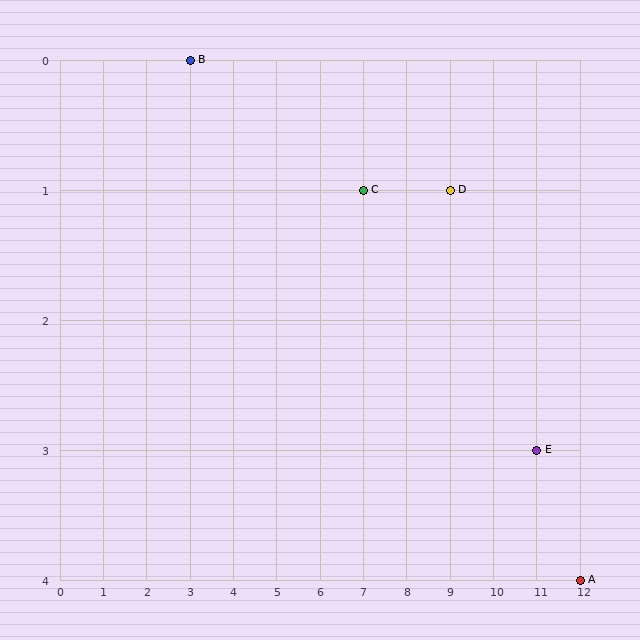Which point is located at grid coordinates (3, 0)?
Point B is at (3, 0).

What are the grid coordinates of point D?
Point D is at grid coordinates (9, 1).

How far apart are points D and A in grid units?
Points D and A are 3 columns and 3 rows apart (about 4.2 grid units diagonally).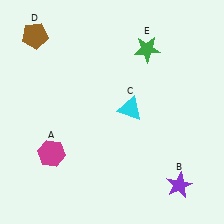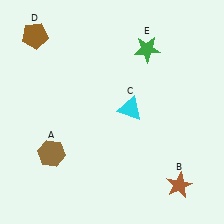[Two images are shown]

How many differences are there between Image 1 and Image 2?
There are 2 differences between the two images.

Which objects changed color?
A changed from magenta to brown. B changed from purple to brown.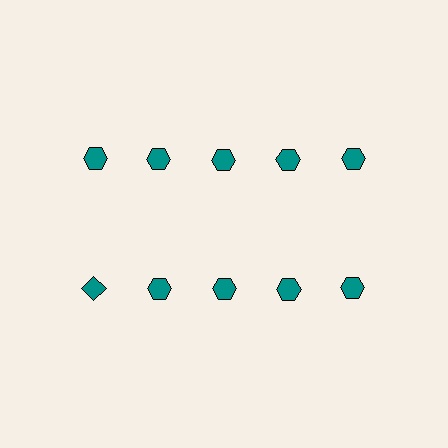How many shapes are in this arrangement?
There are 10 shapes arranged in a grid pattern.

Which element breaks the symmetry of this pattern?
The teal diamond in the second row, leftmost column breaks the symmetry. All other shapes are teal hexagons.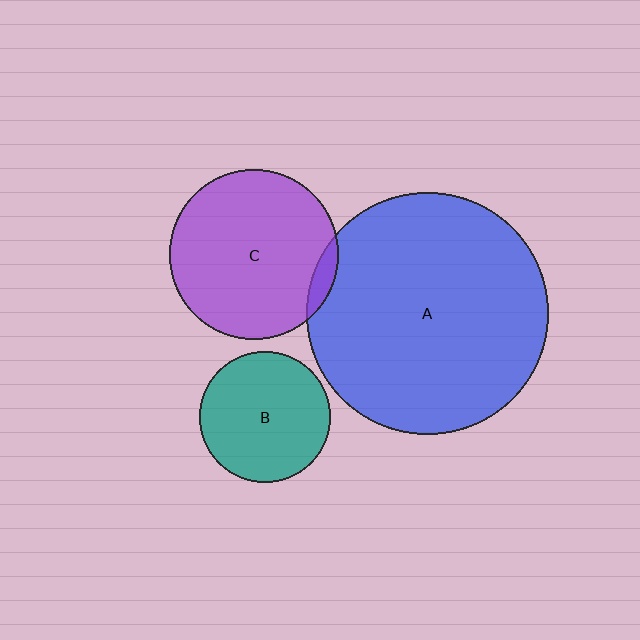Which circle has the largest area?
Circle A (blue).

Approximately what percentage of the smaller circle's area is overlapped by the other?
Approximately 5%.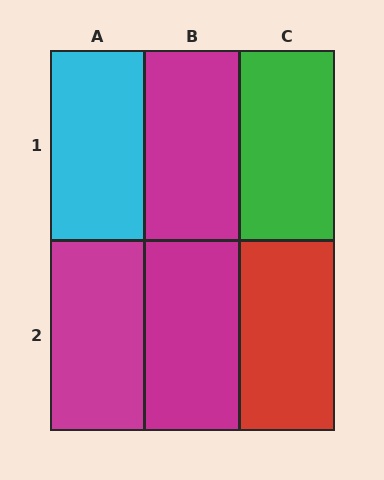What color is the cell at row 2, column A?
Magenta.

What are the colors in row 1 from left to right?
Cyan, magenta, green.